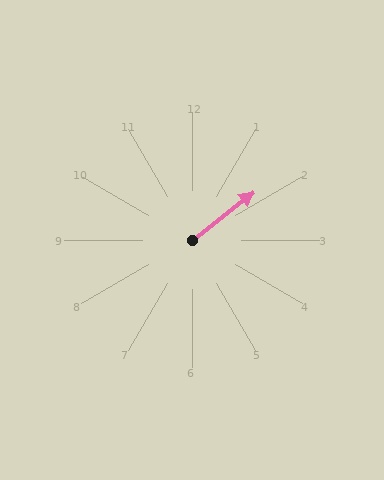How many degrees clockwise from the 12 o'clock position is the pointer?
Approximately 52 degrees.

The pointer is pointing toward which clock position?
Roughly 2 o'clock.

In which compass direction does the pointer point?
Northeast.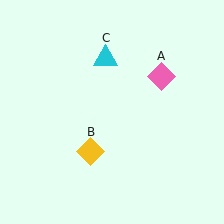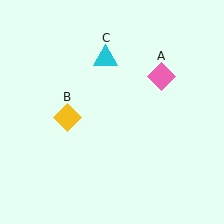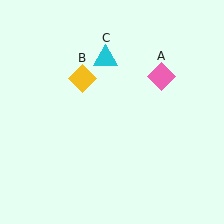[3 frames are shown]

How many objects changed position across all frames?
1 object changed position: yellow diamond (object B).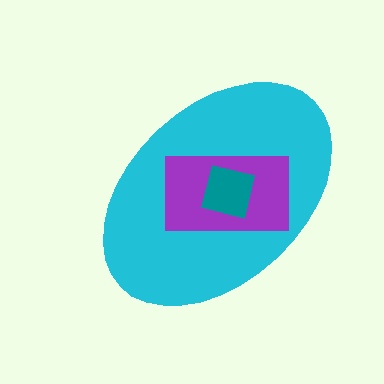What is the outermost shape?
The cyan ellipse.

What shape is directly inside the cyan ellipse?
The purple rectangle.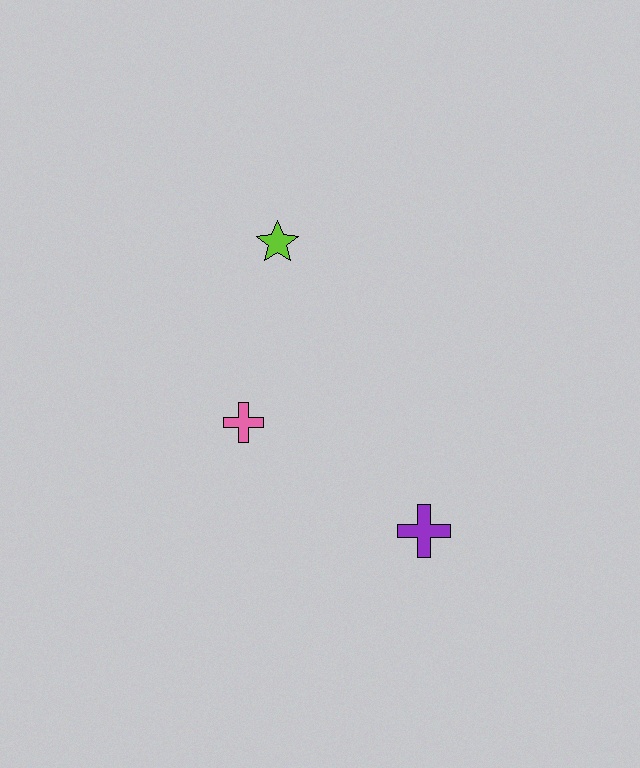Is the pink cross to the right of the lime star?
No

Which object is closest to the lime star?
The pink cross is closest to the lime star.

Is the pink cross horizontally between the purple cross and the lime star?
No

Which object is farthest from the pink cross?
The purple cross is farthest from the pink cross.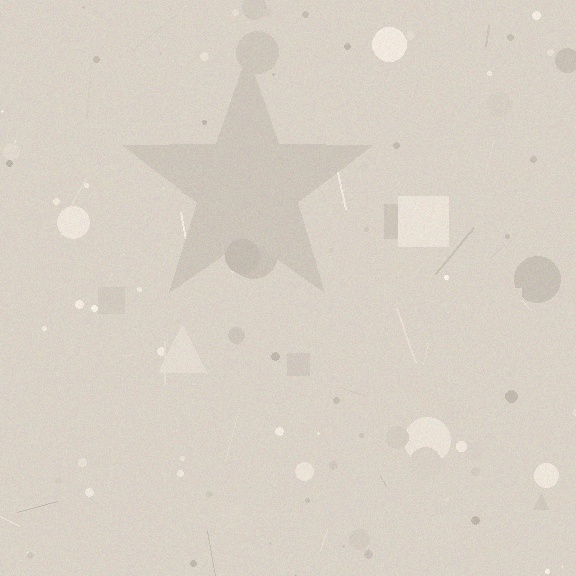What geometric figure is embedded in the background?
A star is embedded in the background.